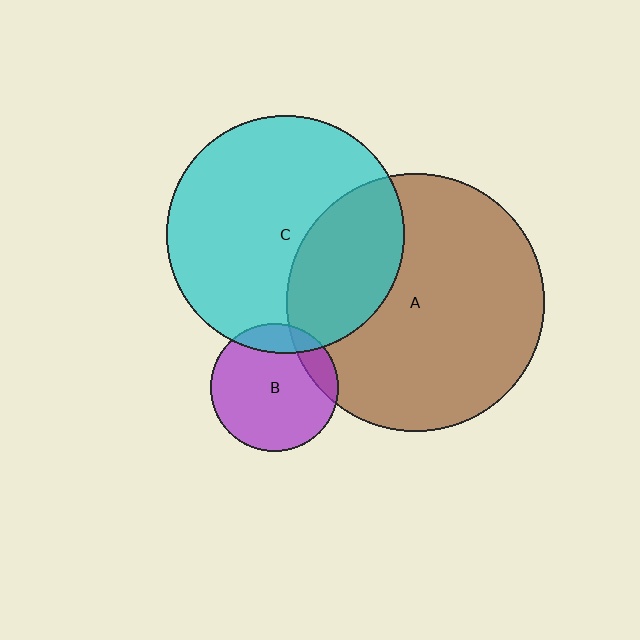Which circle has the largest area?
Circle A (brown).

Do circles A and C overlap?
Yes.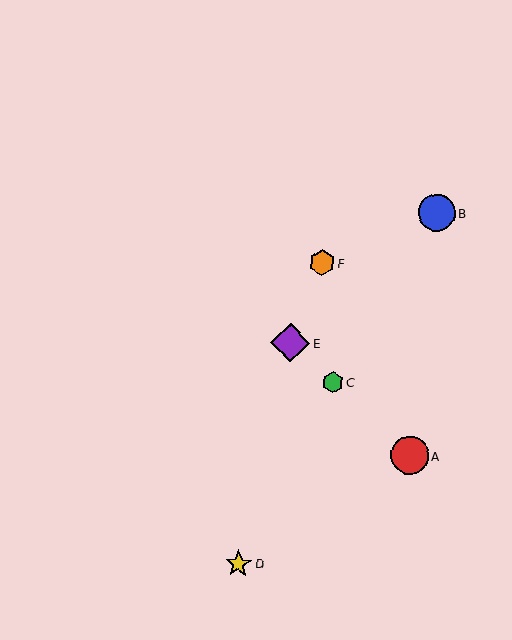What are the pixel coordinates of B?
Object B is at (437, 212).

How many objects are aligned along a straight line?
3 objects (A, C, E) are aligned along a straight line.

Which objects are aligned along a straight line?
Objects A, C, E are aligned along a straight line.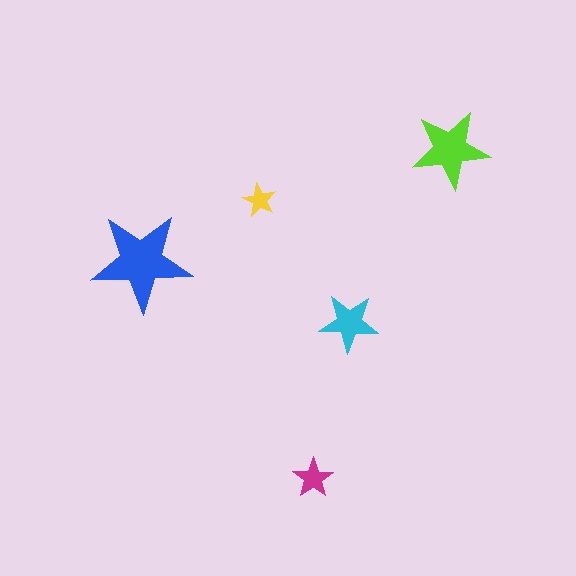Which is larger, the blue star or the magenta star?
The blue one.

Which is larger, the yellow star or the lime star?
The lime one.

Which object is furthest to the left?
The blue star is leftmost.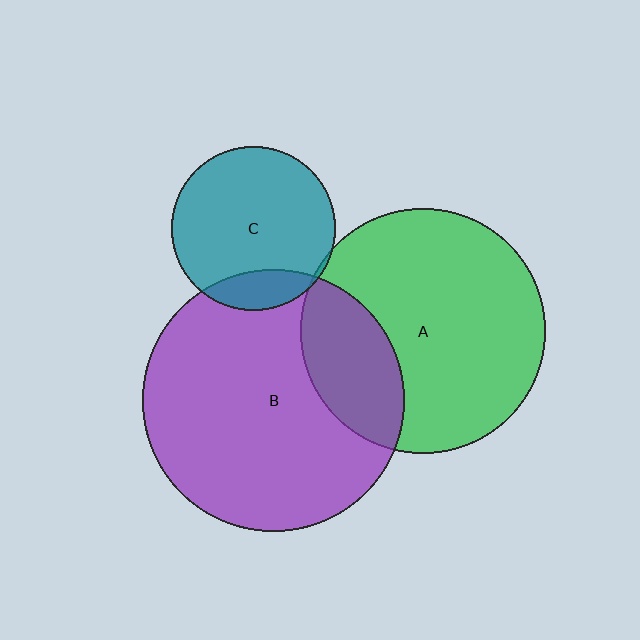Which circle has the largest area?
Circle B (purple).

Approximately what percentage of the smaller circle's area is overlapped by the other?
Approximately 25%.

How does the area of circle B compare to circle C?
Approximately 2.5 times.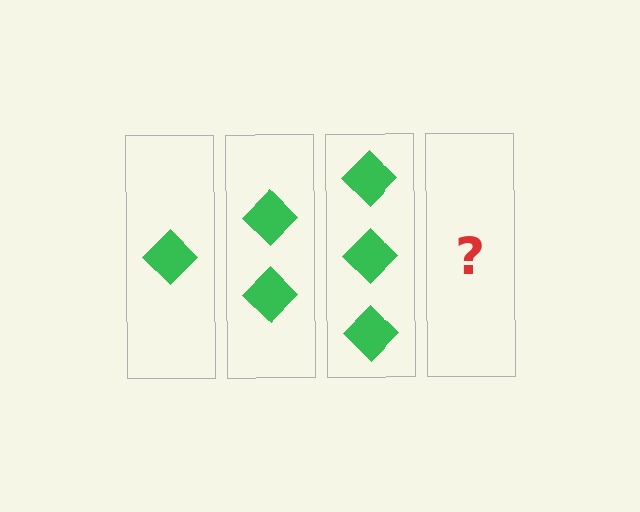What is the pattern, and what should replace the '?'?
The pattern is that each step adds one more diamond. The '?' should be 4 diamonds.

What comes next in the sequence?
The next element should be 4 diamonds.